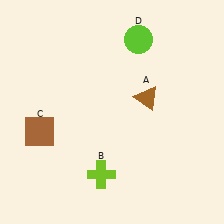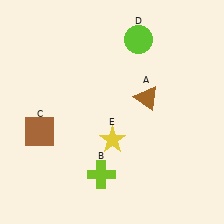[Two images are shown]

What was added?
A yellow star (E) was added in Image 2.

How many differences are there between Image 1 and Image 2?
There is 1 difference between the two images.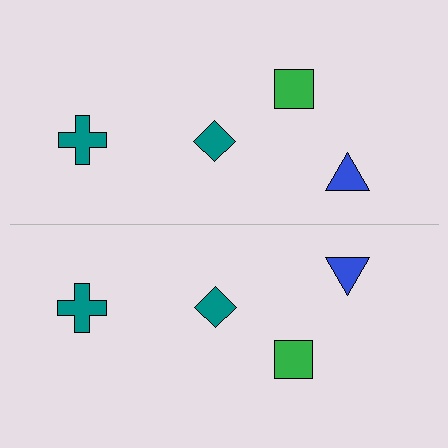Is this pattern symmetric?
Yes, this pattern has bilateral (reflection) symmetry.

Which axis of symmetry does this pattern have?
The pattern has a horizontal axis of symmetry running through the center of the image.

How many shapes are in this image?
There are 8 shapes in this image.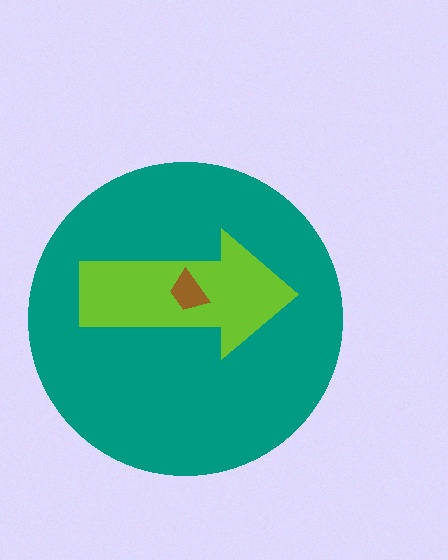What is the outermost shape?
The teal circle.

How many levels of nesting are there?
3.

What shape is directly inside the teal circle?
The lime arrow.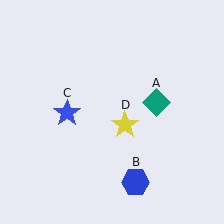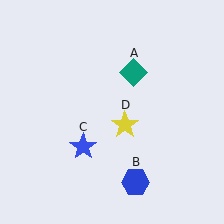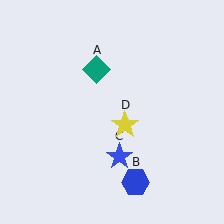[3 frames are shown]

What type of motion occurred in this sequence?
The teal diamond (object A), blue star (object C) rotated counterclockwise around the center of the scene.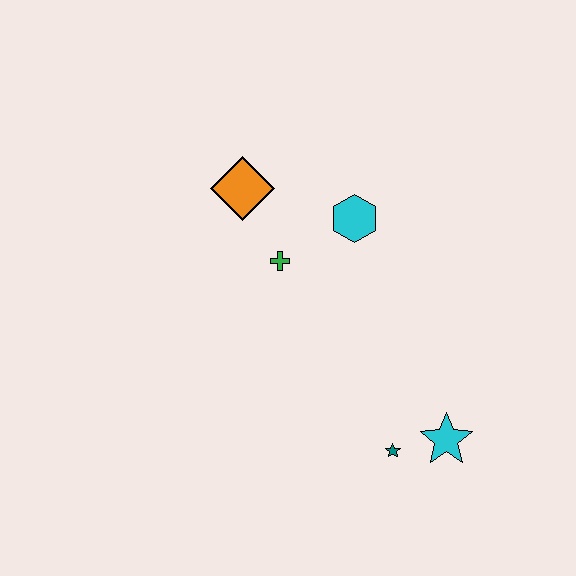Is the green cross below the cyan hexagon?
Yes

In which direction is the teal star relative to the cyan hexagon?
The teal star is below the cyan hexagon.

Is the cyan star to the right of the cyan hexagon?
Yes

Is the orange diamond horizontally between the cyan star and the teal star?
No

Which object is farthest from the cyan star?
The orange diamond is farthest from the cyan star.